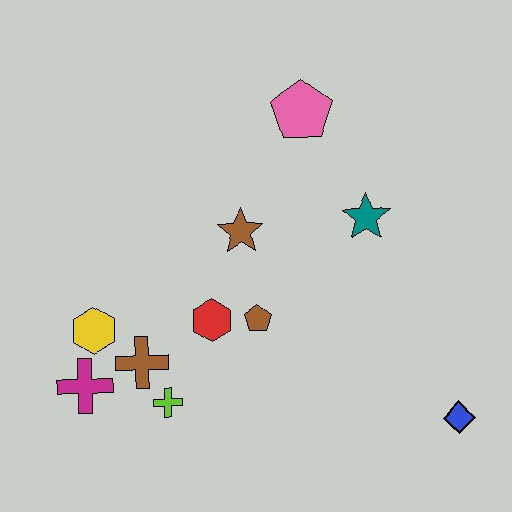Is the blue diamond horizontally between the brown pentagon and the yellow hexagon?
No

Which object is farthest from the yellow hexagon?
The blue diamond is farthest from the yellow hexagon.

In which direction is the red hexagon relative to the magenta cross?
The red hexagon is to the right of the magenta cross.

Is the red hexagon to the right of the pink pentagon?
No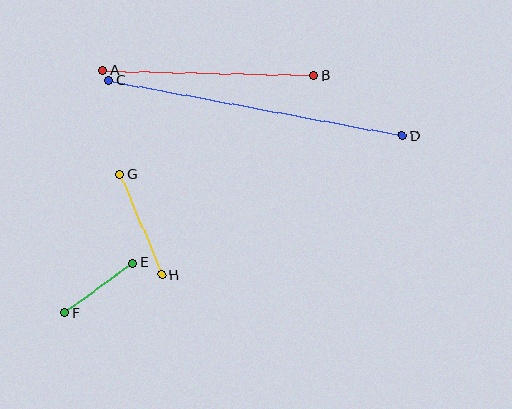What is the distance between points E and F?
The distance is approximately 84 pixels.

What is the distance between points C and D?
The distance is approximately 298 pixels.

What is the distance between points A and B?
The distance is approximately 212 pixels.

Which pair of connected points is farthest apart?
Points C and D are farthest apart.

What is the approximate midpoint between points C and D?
The midpoint is at approximately (255, 108) pixels.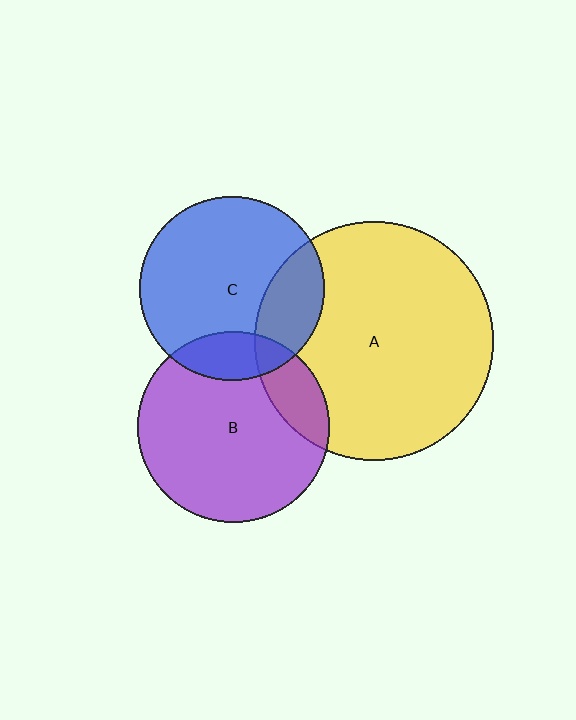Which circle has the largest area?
Circle A (yellow).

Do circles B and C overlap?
Yes.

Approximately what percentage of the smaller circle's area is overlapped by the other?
Approximately 15%.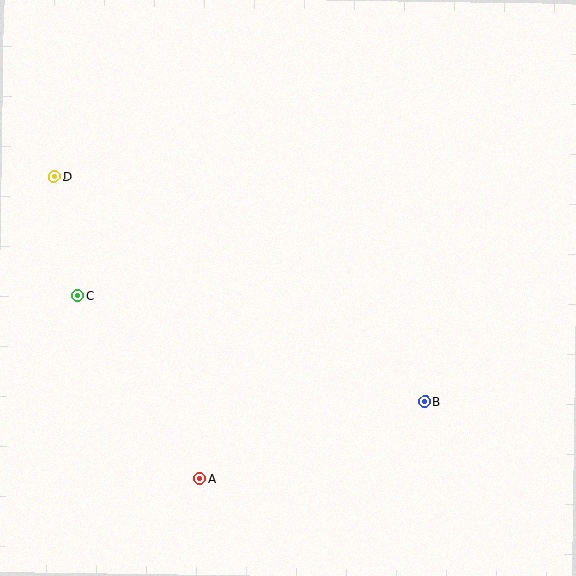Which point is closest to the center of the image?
Point B at (425, 402) is closest to the center.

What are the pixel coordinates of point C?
Point C is at (78, 296).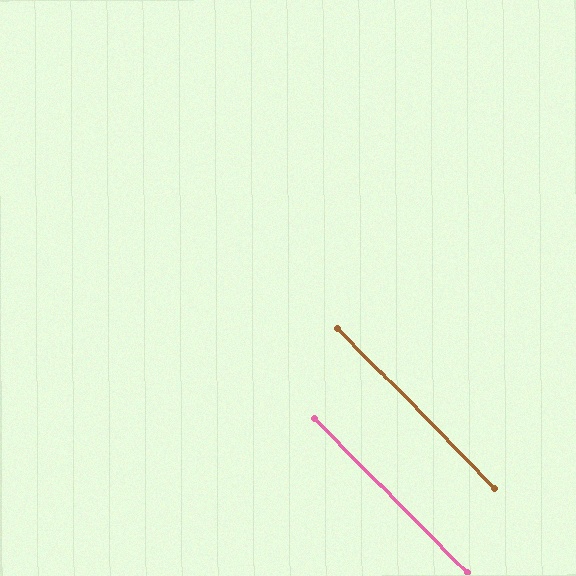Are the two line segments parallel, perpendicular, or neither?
Parallel — their directions differ by only 0.3°.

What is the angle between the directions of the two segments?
Approximately 0 degrees.